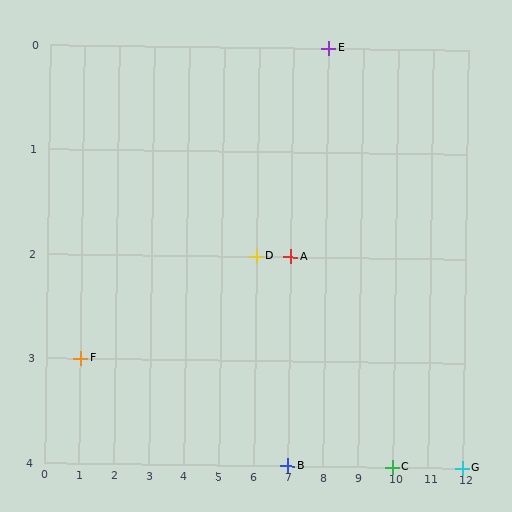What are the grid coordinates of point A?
Point A is at grid coordinates (7, 2).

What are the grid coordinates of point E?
Point E is at grid coordinates (8, 0).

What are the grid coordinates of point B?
Point B is at grid coordinates (7, 4).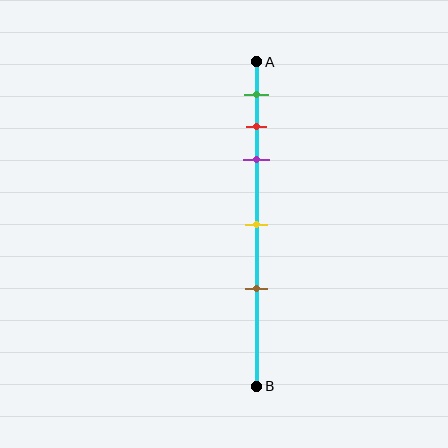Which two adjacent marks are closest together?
The red and purple marks are the closest adjacent pair.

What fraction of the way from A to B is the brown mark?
The brown mark is approximately 70% (0.7) of the way from A to B.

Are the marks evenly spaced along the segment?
No, the marks are not evenly spaced.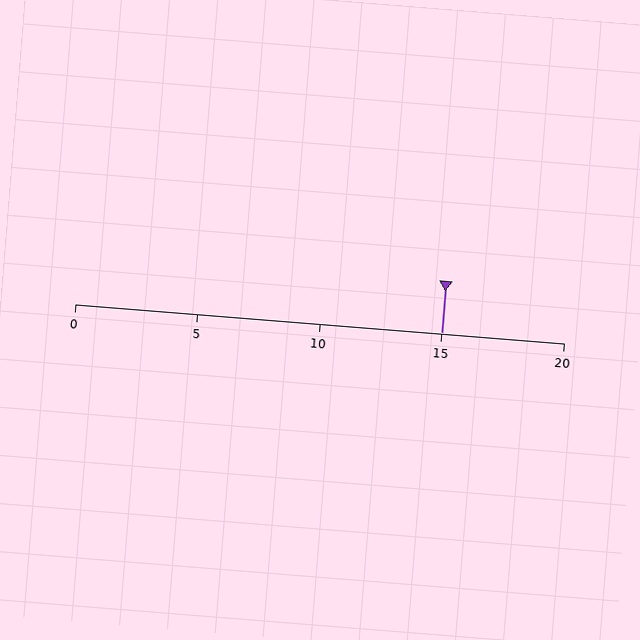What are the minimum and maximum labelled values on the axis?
The axis runs from 0 to 20.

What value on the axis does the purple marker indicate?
The marker indicates approximately 15.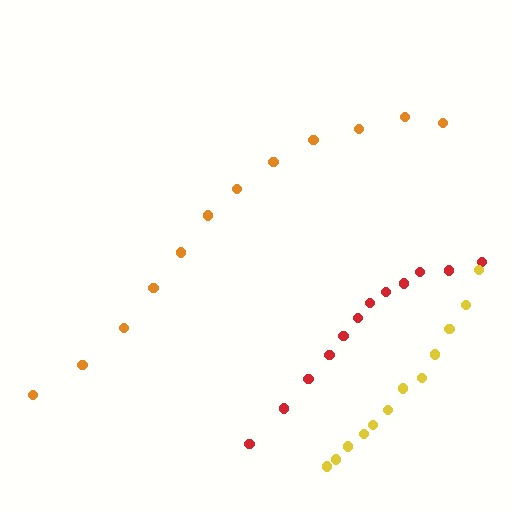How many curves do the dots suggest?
There are 3 distinct paths.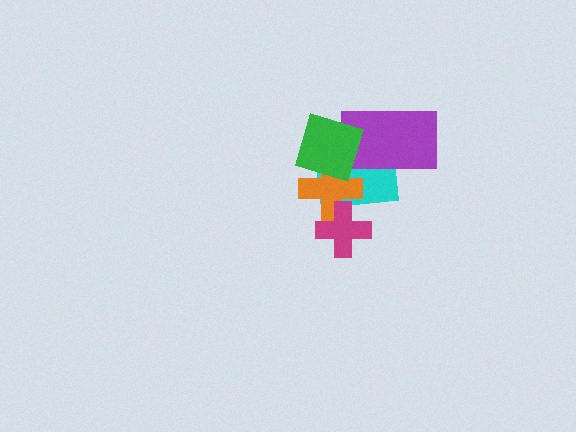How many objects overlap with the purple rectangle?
2 objects overlap with the purple rectangle.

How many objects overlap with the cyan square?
3 objects overlap with the cyan square.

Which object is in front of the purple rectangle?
The green diamond is in front of the purple rectangle.